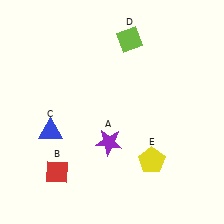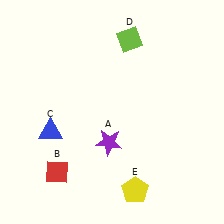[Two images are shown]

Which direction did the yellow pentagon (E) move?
The yellow pentagon (E) moved down.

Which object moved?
The yellow pentagon (E) moved down.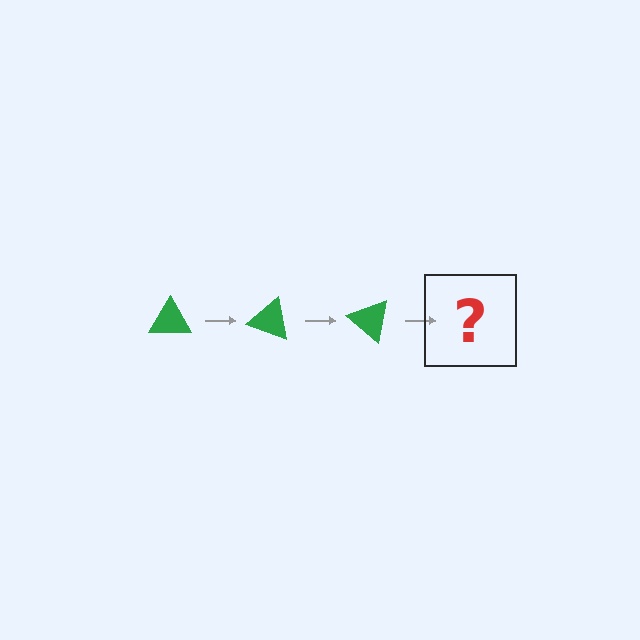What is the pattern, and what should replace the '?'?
The pattern is that the triangle rotates 20 degrees each step. The '?' should be a green triangle rotated 60 degrees.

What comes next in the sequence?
The next element should be a green triangle rotated 60 degrees.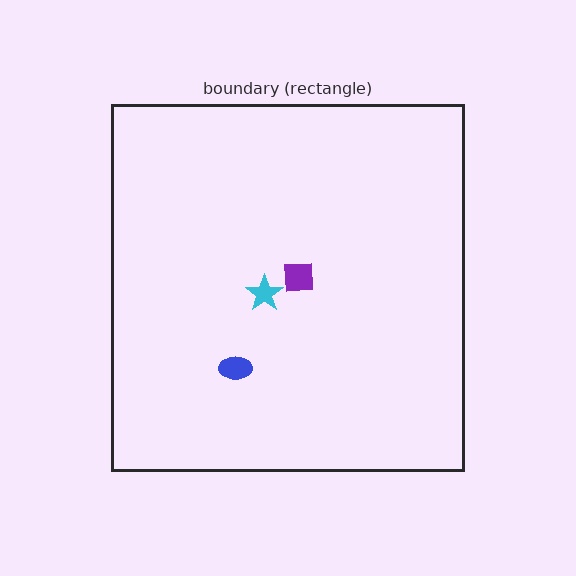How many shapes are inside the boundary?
3 inside, 0 outside.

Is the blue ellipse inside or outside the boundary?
Inside.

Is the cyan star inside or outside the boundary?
Inside.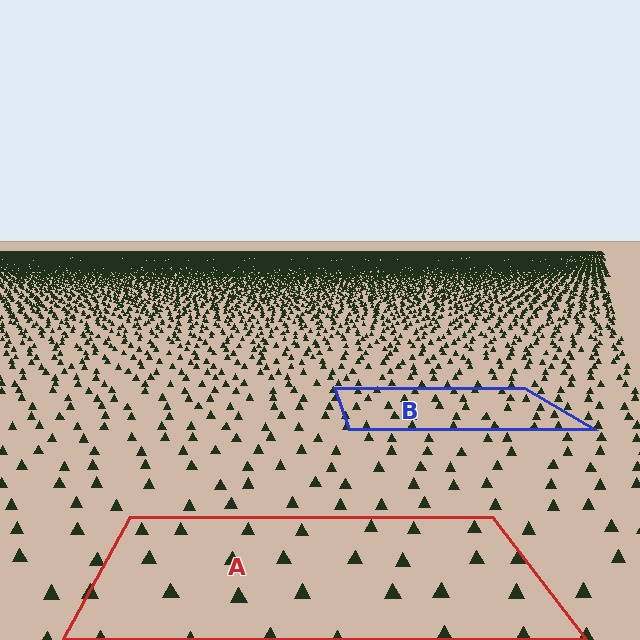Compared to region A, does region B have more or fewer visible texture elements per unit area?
Region B has more texture elements per unit area — they are packed more densely because it is farther away.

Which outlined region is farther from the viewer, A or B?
Region B is farther from the viewer — the texture elements inside it appear smaller and more densely packed.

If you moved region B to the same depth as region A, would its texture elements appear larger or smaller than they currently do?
They would appear larger. At a closer depth, the same texture elements are projected at a bigger on-screen size.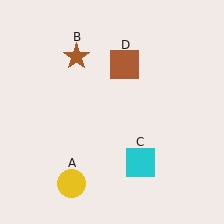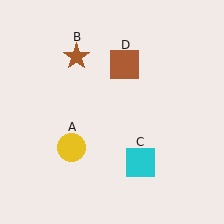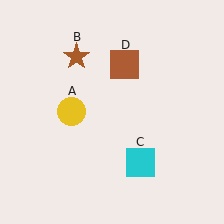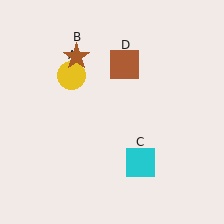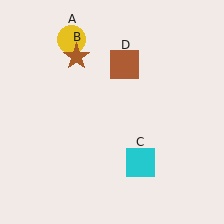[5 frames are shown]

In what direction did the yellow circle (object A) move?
The yellow circle (object A) moved up.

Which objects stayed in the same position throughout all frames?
Brown star (object B) and cyan square (object C) and brown square (object D) remained stationary.